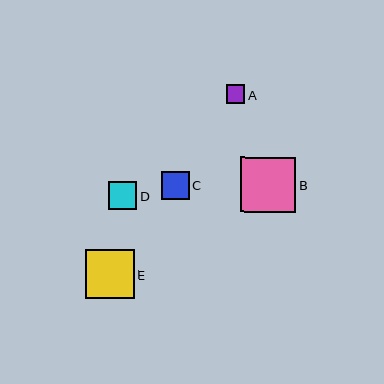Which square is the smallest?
Square A is the smallest with a size of approximately 18 pixels.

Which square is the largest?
Square B is the largest with a size of approximately 56 pixels.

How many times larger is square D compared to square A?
Square D is approximately 1.6 times the size of square A.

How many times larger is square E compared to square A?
Square E is approximately 2.7 times the size of square A.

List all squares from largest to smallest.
From largest to smallest: B, E, D, C, A.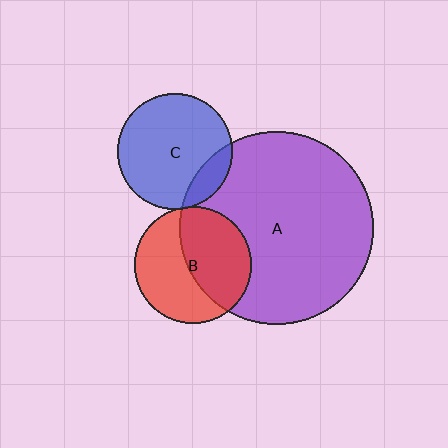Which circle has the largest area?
Circle A (purple).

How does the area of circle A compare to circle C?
Approximately 2.8 times.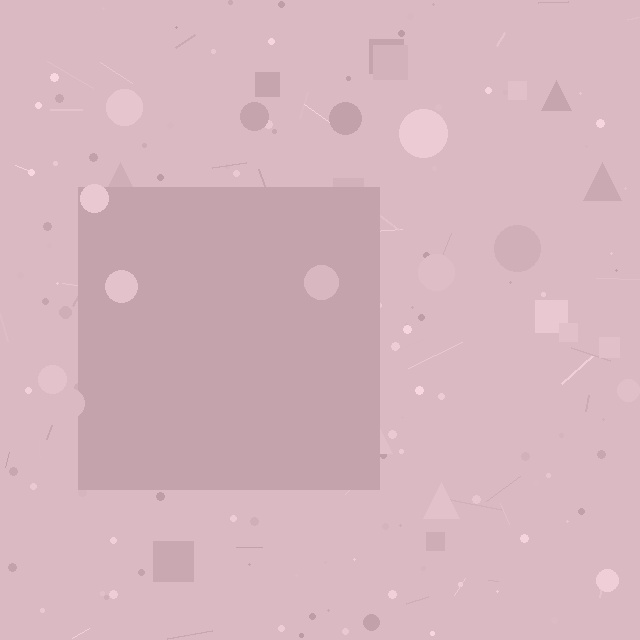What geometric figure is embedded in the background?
A square is embedded in the background.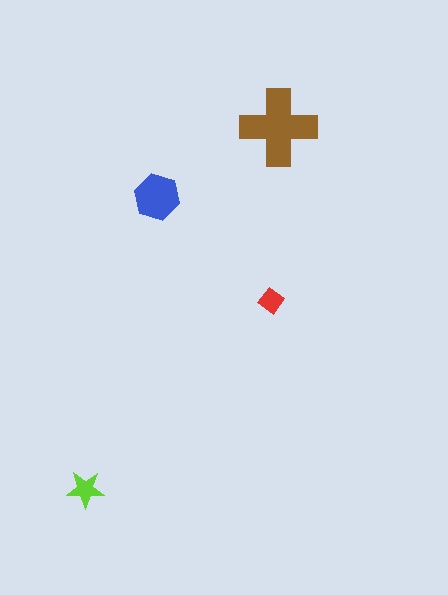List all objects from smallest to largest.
The red diamond, the lime star, the blue hexagon, the brown cross.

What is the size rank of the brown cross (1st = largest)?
1st.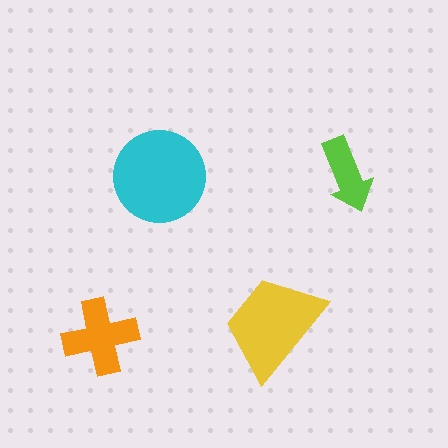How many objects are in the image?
There are 4 objects in the image.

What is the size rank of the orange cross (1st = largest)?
3rd.